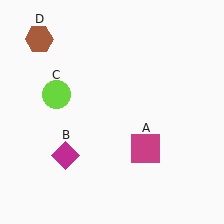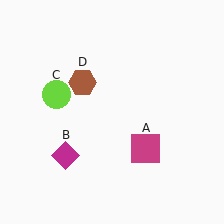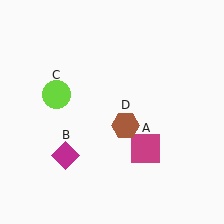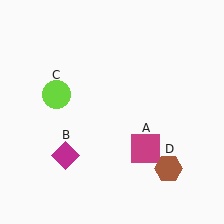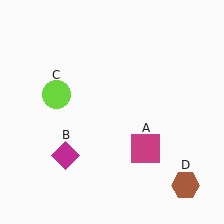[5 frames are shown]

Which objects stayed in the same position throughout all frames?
Magenta square (object A) and magenta diamond (object B) and lime circle (object C) remained stationary.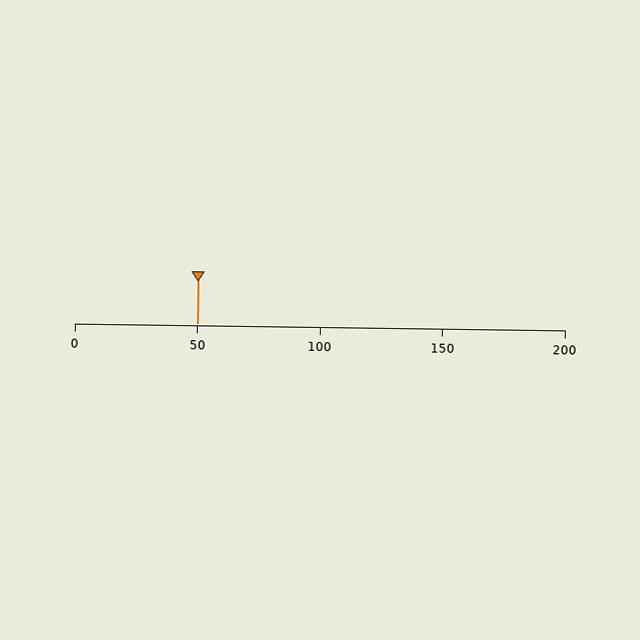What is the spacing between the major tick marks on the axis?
The major ticks are spaced 50 apart.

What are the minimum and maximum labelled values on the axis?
The axis runs from 0 to 200.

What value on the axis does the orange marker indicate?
The marker indicates approximately 50.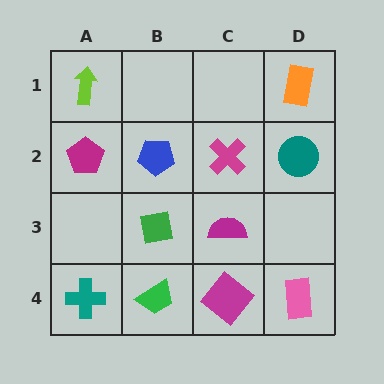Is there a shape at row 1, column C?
No, that cell is empty.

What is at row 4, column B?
A green trapezoid.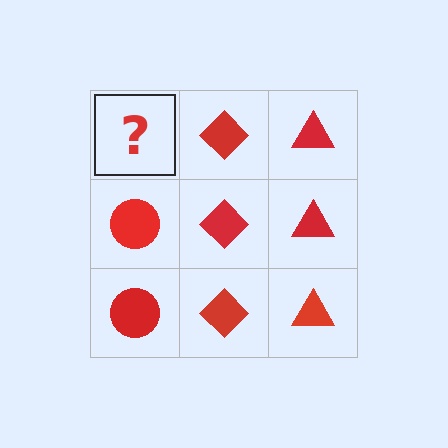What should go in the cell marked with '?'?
The missing cell should contain a red circle.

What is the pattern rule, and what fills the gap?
The rule is that each column has a consistent shape. The gap should be filled with a red circle.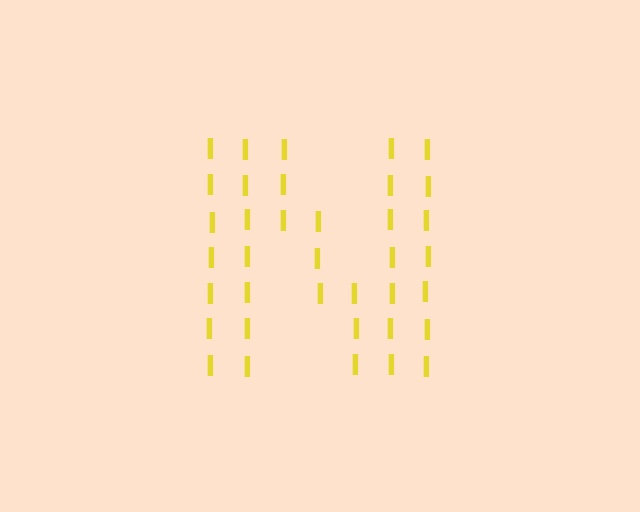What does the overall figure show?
The overall figure shows the letter N.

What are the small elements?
The small elements are letter I's.